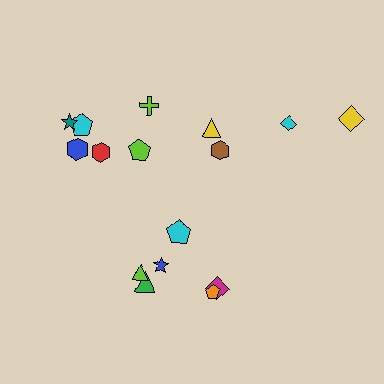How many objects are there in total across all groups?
There are 16 objects.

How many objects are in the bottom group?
There are 6 objects.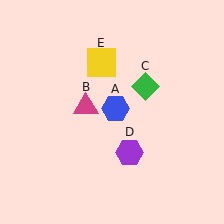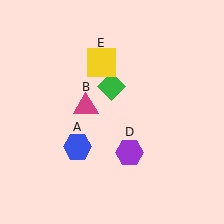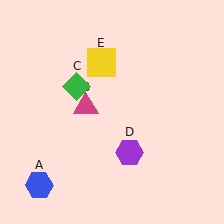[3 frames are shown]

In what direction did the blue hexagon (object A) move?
The blue hexagon (object A) moved down and to the left.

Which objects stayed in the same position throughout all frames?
Magenta triangle (object B) and purple hexagon (object D) and yellow square (object E) remained stationary.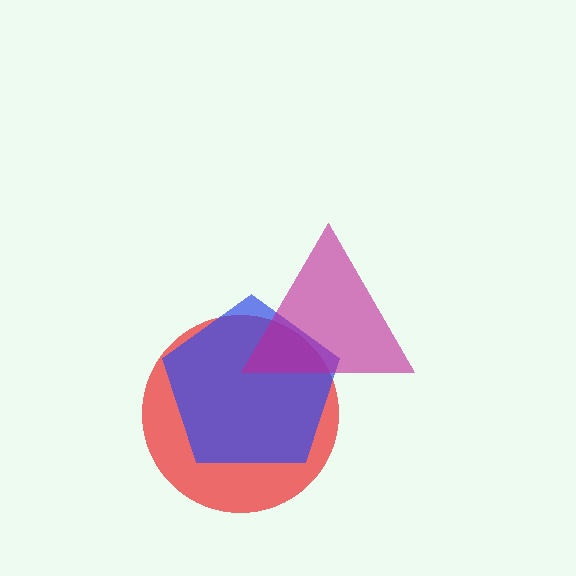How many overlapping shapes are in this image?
There are 3 overlapping shapes in the image.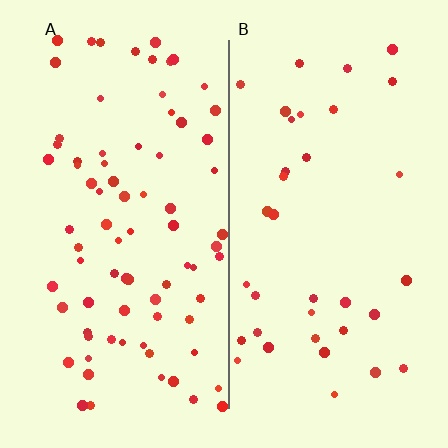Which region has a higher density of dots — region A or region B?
A (the left).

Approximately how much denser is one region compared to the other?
Approximately 2.2× — region A over region B.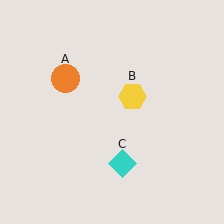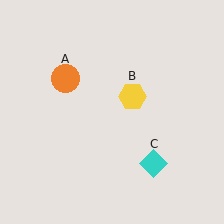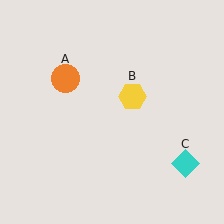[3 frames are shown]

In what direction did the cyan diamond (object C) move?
The cyan diamond (object C) moved right.